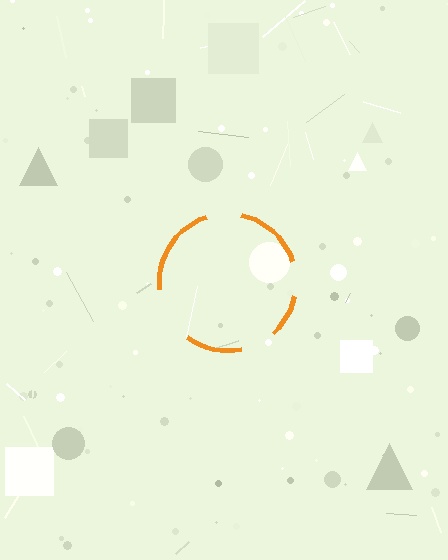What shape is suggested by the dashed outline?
The dashed outline suggests a circle.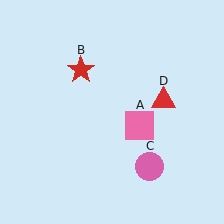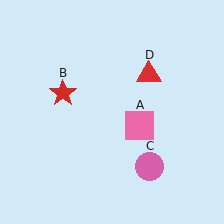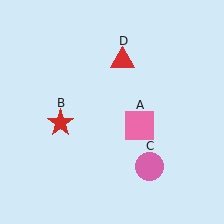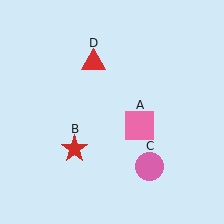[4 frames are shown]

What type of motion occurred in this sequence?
The red star (object B), red triangle (object D) rotated counterclockwise around the center of the scene.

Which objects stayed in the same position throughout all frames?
Pink square (object A) and pink circle (object C) remained stationary.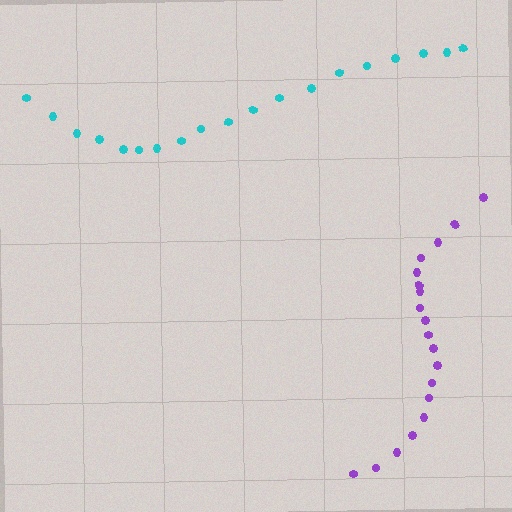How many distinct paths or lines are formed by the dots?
There are 2 distinct paths.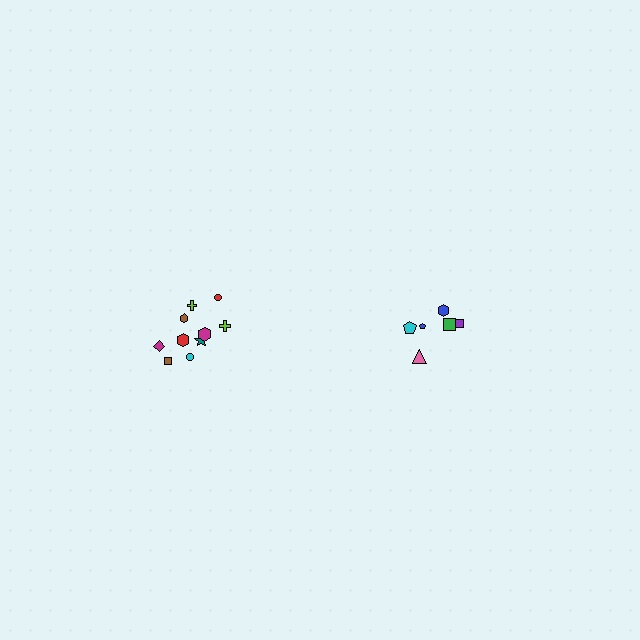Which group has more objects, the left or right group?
The left group.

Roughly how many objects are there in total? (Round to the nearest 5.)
Roughly 15 objects in total.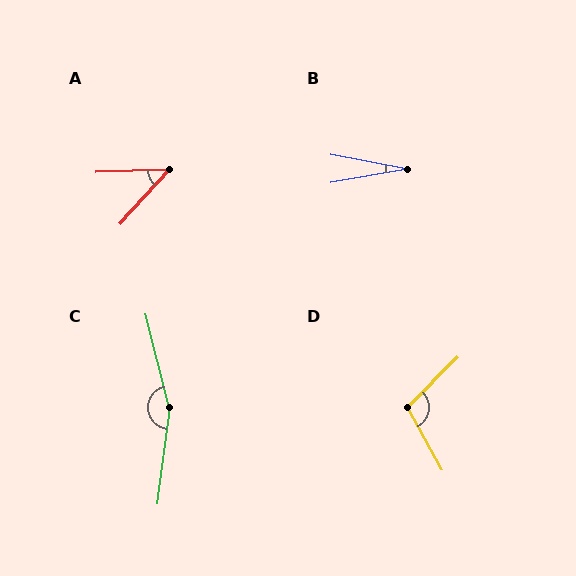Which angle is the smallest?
B, at approximately 21 degrees.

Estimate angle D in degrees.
Approximately 106 degrees.